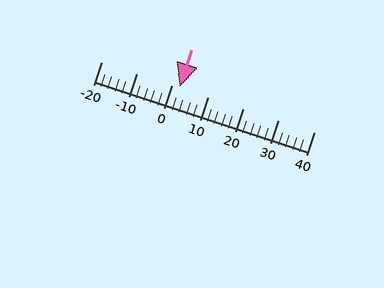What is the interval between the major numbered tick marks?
The major tick marks are spaced 10 units apart.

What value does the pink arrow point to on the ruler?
The pink arrow points to approximately 2.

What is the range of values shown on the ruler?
The ruler shows values from -20 to 40.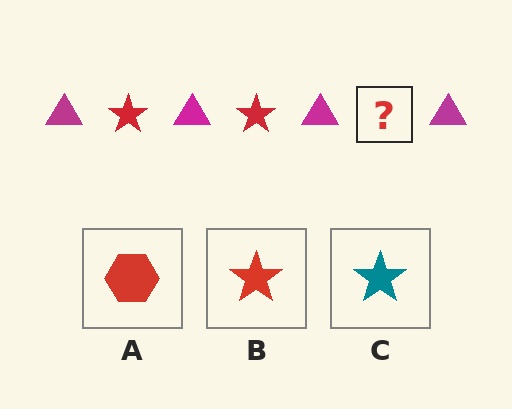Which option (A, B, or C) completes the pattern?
B.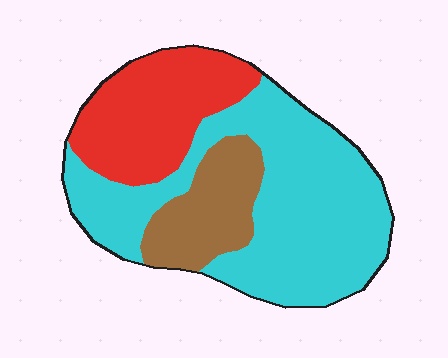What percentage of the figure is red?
Red takes up between a quarter and a half of the figure.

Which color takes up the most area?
Cyan, at roughly 55%.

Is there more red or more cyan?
Cyan.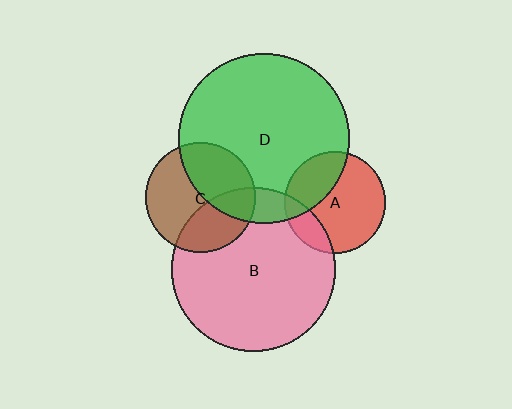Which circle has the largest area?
Circle D (green).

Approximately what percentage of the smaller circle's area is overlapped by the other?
Approximately 35%.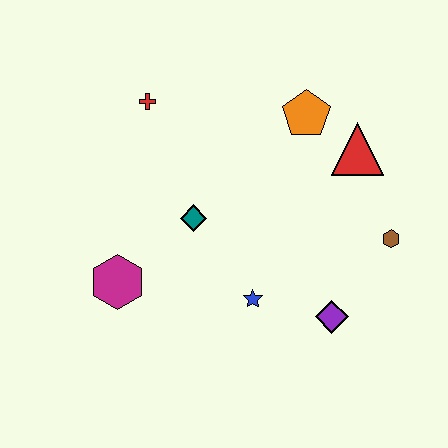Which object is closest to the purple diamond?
The blue star is closest to the purple diamond.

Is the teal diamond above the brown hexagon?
Yes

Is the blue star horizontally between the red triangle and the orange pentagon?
No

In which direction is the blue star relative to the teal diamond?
The blue star is below the teal diamond.